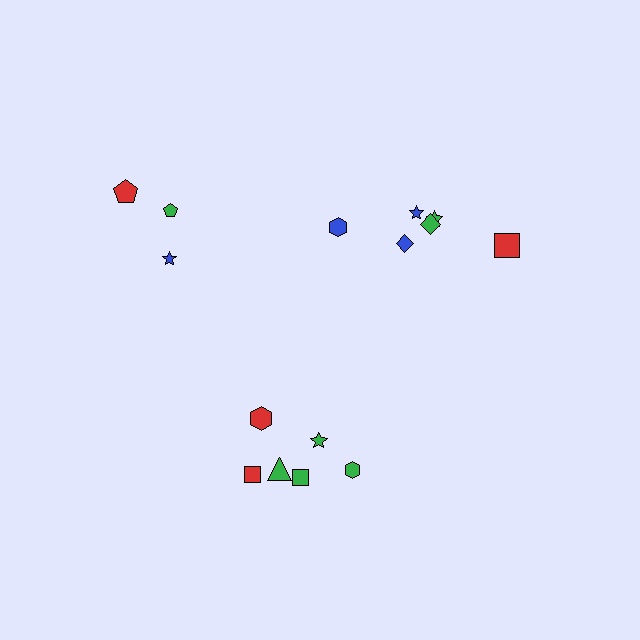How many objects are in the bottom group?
There are 6 objects.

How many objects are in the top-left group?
There are 3 objects.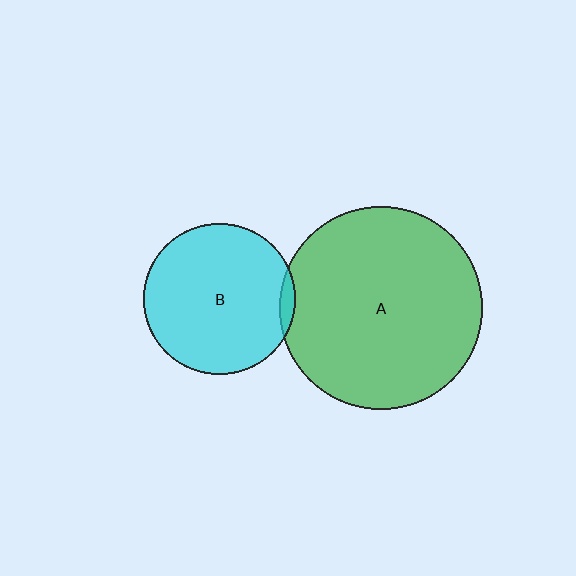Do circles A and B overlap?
Yes.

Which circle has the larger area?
Circle A (green).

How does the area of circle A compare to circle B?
Approximately 1.8 times.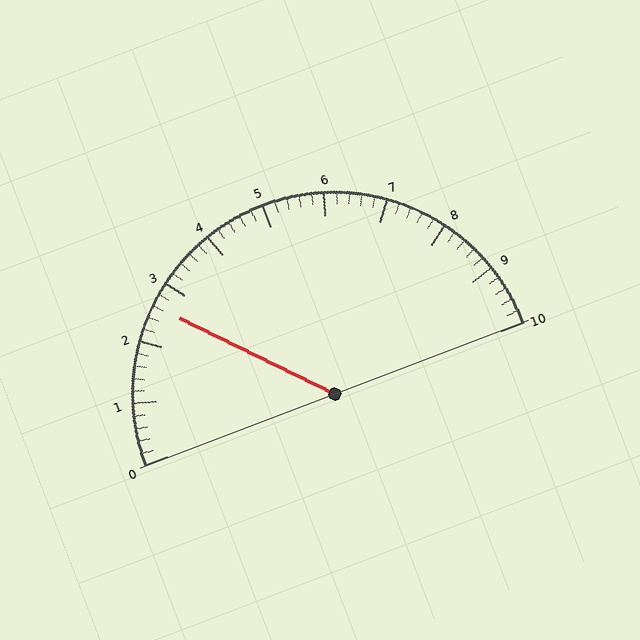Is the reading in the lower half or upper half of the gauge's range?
The reading is in the lower half of the range (0 to 10).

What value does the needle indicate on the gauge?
The needle indicates approximately 2.6.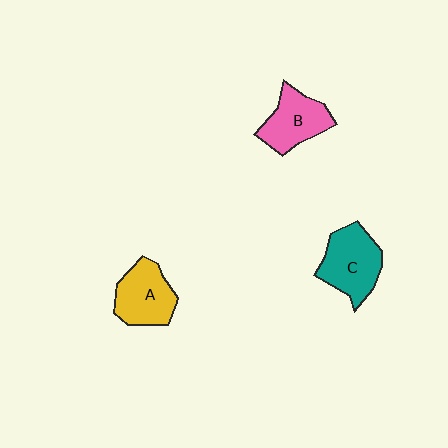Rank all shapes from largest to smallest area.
From largest to smallest: C (teal), A (yellow), B (pink).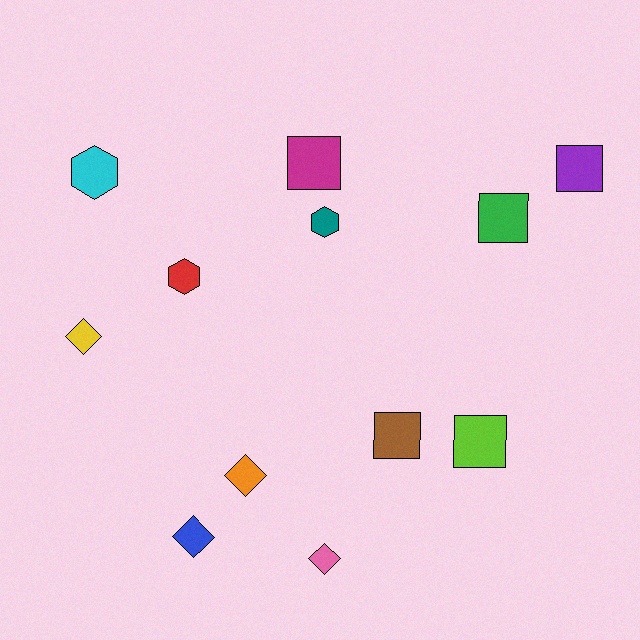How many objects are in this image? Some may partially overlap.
There are 12 objects.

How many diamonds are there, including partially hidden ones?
There are 4 diamonds.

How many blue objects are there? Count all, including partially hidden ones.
There is 1 blue object.